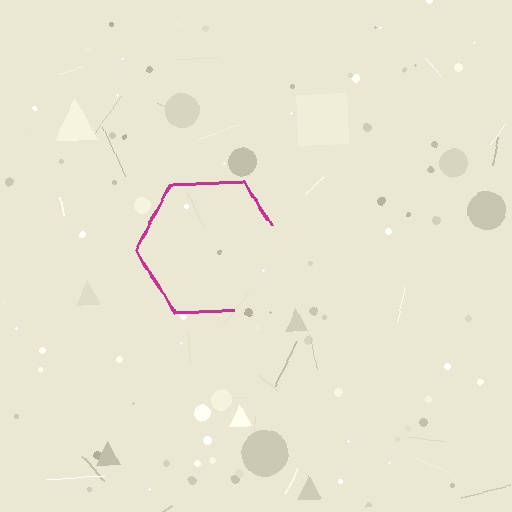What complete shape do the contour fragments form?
The contour fragments form a hexagon.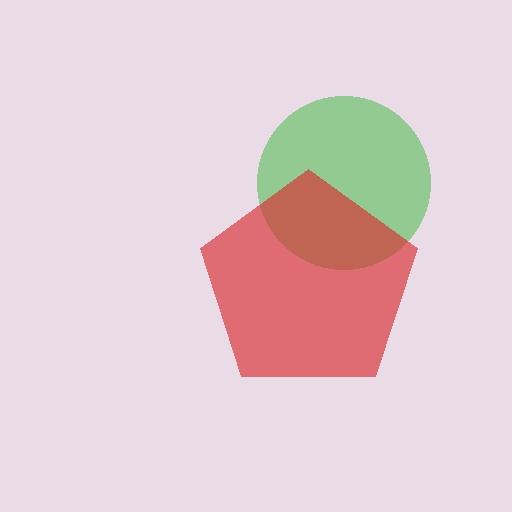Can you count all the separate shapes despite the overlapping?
Yes, there are 2 separate shapes.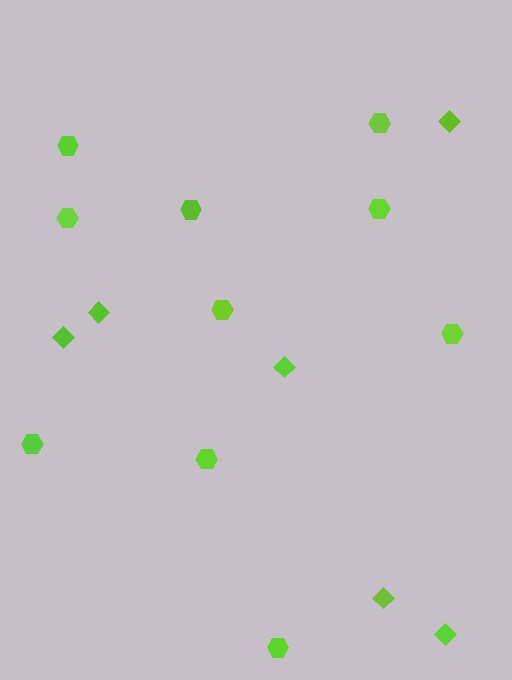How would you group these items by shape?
There are 2 groups: one group of diamonds (6) and one group of hexagons (10).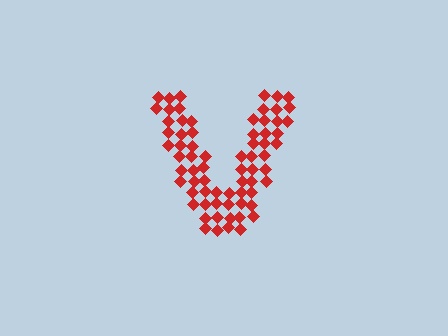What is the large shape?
The large shape is the letter V.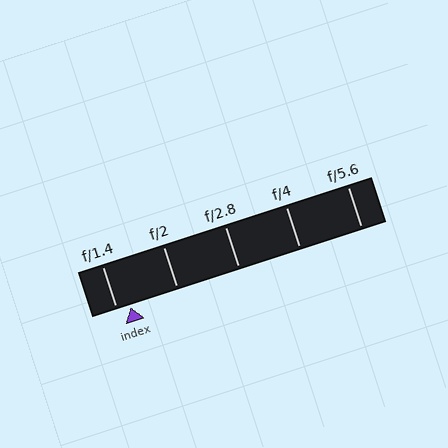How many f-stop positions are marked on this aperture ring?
There are 5 f-stop positions marked.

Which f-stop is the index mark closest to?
The index mark is closest to f/1.4.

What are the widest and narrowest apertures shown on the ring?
The widest aperture shown is f/1.4 and the narrowest is f/5.6.